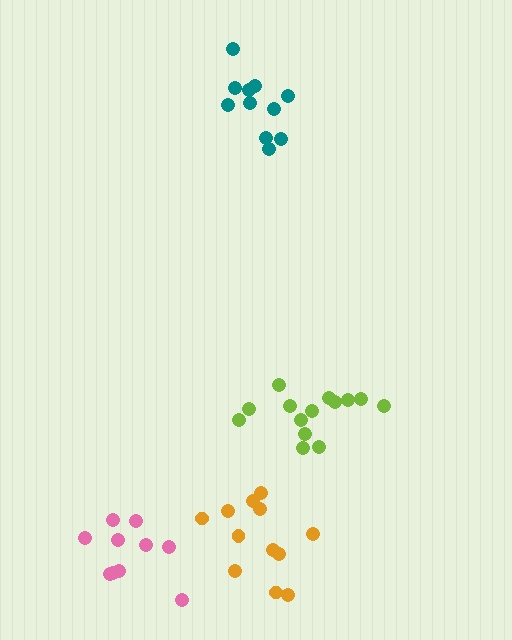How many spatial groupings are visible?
There are 4 spatial groupings.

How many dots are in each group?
Group 1: 14 dots, Group 2: 10 dots, Group 3: 12 dots, Group 4: 11 dots (47 total).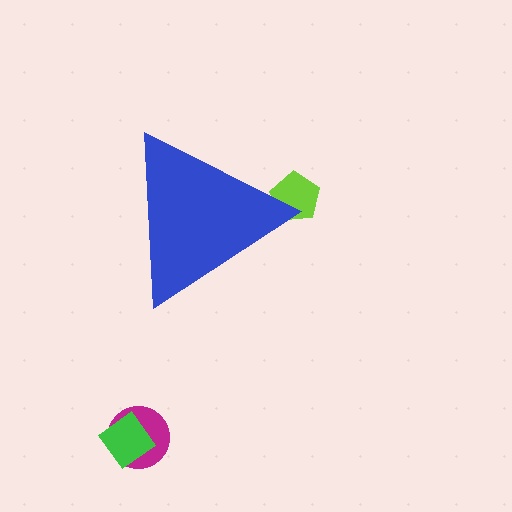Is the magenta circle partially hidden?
No, the magenta circle is fully visible.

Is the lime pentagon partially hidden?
Yes, the lime pentagon is partially hidden behind the blue triangle.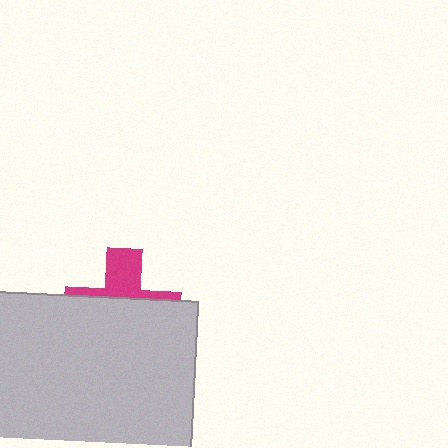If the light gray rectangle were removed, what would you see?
You would see the complete magenta cross.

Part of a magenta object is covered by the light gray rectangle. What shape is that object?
It is a cross.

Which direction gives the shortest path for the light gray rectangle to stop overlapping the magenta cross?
Moving down gives the shortest separation.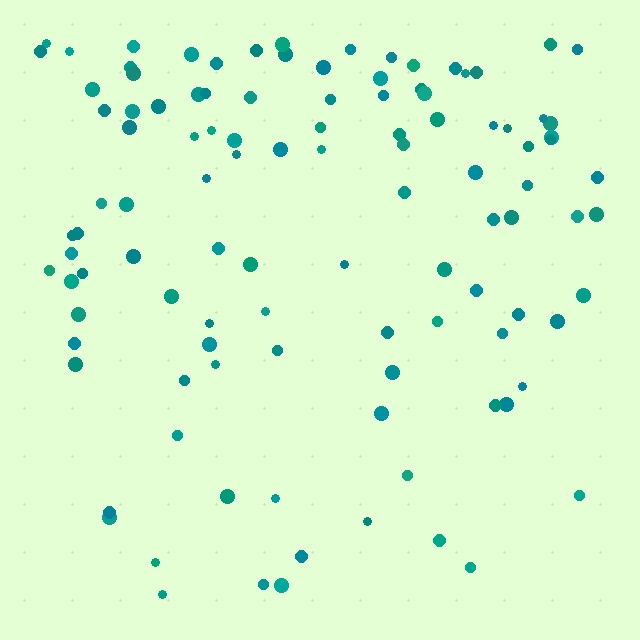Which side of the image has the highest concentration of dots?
The top.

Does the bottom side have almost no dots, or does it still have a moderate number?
Still a moderate number, just noticeably fewer than the top.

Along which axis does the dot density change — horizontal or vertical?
Vertical.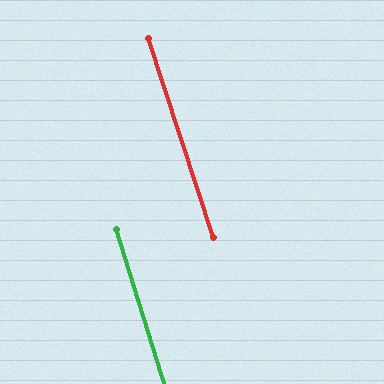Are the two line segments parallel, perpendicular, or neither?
Parallel — their directions differ by only 1.0°.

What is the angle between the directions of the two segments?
Approximately 1 degree.